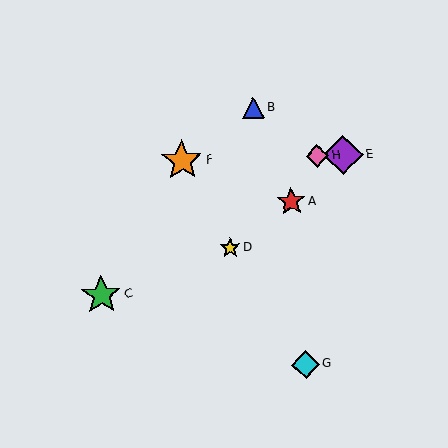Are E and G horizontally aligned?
No, E is at y≈155 and G is at y≈365.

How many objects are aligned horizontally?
3 objects (E, F, H) are aligned horizontally.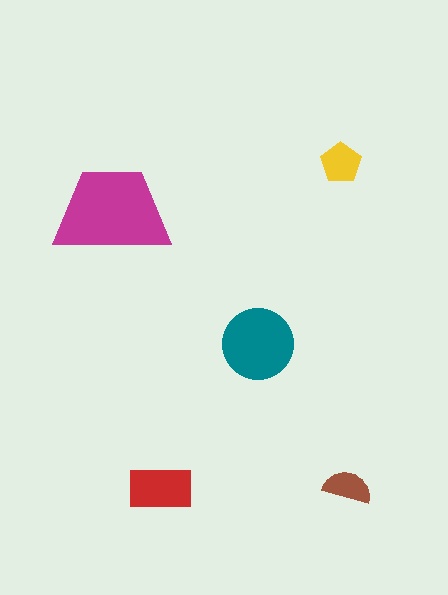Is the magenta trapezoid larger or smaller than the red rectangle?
Larger.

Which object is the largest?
The magenta trapezoid.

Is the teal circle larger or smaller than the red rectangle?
Larger.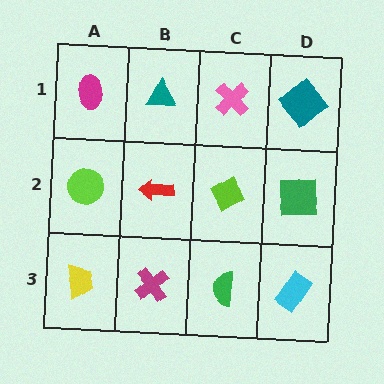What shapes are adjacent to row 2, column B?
A teal triangle (row 1, column B), a magenta cross (row 3, column B), a lime circle (row 2, column A), a lime diamond (row 2, column C).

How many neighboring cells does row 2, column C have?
4.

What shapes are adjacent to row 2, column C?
A pink cross (row 1, column C), a green semicircle (row 3, column C), a red arrow (row 2, column B), a green square (row 2, column D).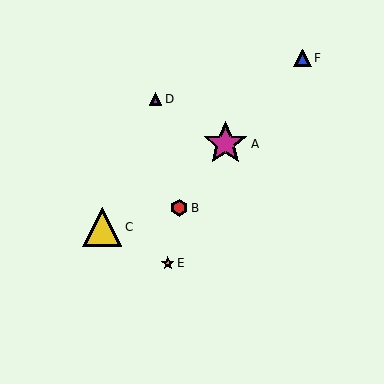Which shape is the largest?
The magenta star (labeled A) is the largest.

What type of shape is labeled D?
Shape D is a purple triangle.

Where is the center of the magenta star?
The center of the magenta star is at (225, 144).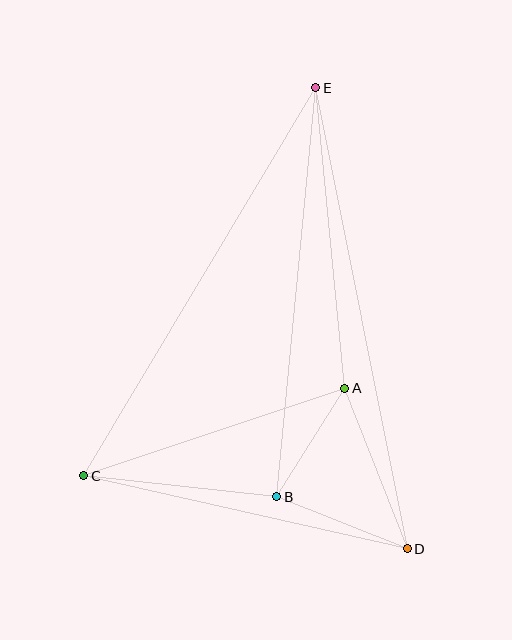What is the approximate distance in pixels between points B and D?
The distance between B and D is approximately 140 pixels.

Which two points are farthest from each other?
Points D and E are farthest from each other.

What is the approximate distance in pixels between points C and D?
The distance between C and D is approximately 332 pixels.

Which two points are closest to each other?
Points A and B are closest to each other.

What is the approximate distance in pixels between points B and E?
The distance between B and E is approximately 410 pixels.